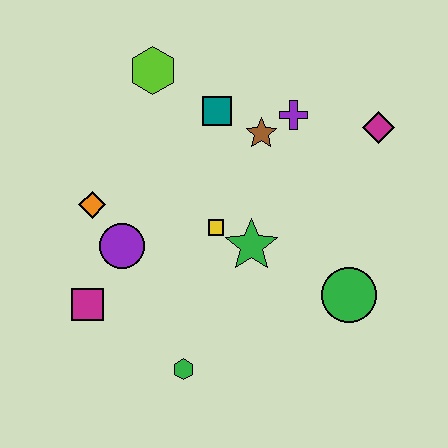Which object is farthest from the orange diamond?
The magenta diamond is farthest from the orange diamond.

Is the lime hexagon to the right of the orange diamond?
Yes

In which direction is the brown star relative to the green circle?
The brown star is above the green circle.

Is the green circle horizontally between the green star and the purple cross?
No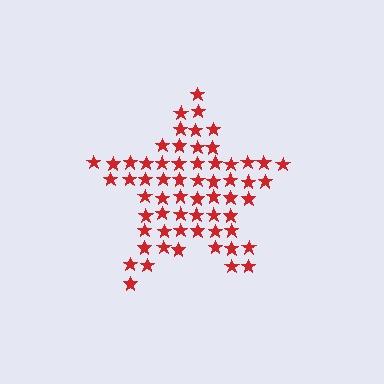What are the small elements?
The small elements are stars.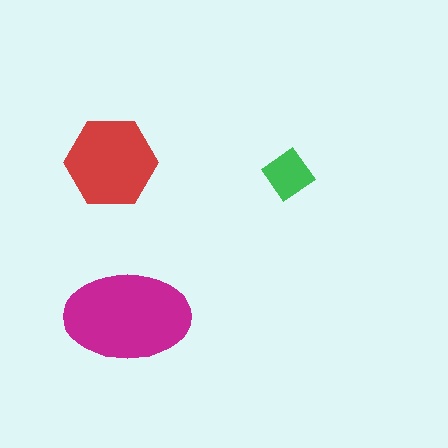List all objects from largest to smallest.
The magenta ellipse, the red hexagon, the green diamond.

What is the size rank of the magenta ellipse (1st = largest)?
1st.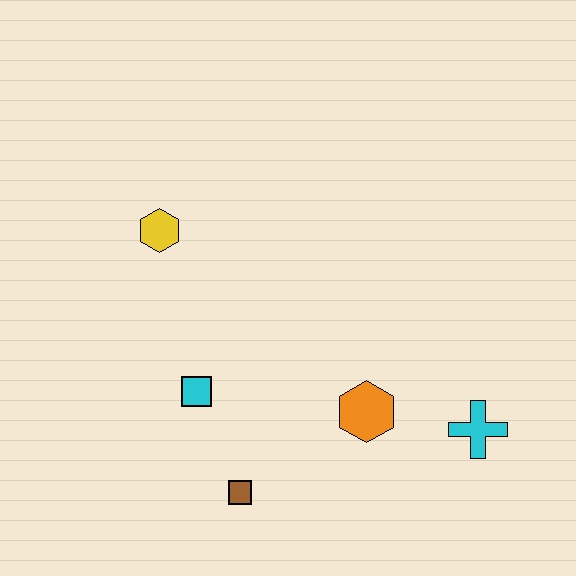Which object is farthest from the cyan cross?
The yellow hexagon is farthest from the cyan cross.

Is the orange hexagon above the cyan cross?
Yes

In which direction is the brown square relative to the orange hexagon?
The brown square is to the left of the orange hexagon.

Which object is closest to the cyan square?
The brown square is closest to the cyan square.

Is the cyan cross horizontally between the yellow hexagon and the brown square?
No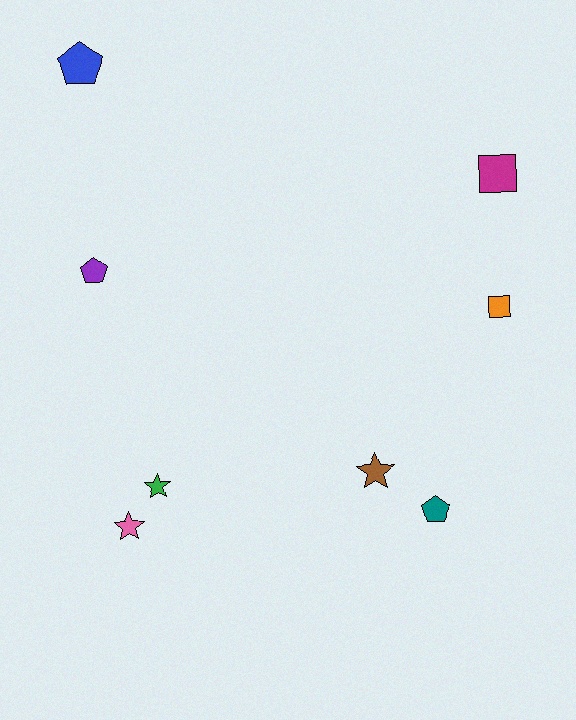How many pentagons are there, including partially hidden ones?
There are 3 pentagons.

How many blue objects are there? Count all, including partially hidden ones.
There is 1 blue object.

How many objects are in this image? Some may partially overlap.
There are 8 objects.